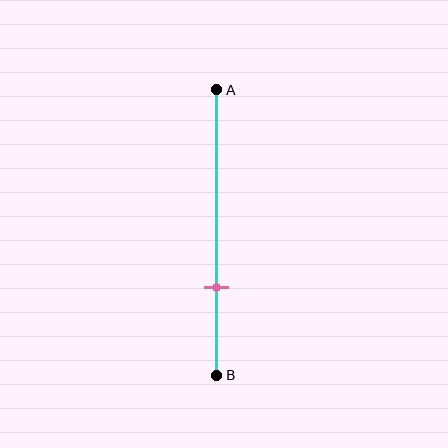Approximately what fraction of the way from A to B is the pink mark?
The pink mark is approximately 70% of the way from A to B.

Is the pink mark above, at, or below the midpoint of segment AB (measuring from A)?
The pink mark is below the midpoint of segment AB.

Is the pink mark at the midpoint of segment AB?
No, the mark is at about 70% from A, not at the 50% midpoint.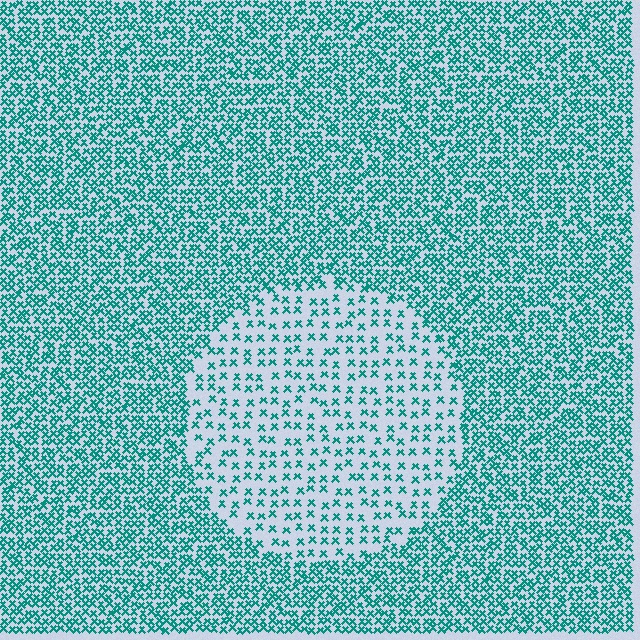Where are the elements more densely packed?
The elements are more densely packed outside the circle boundary.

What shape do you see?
I see a circle.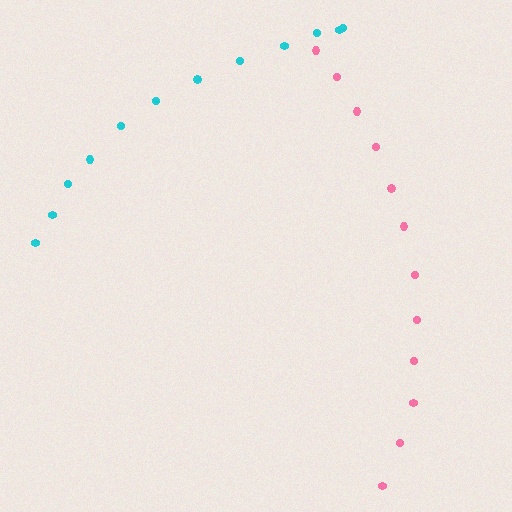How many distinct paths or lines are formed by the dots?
There are 2 distinct paths.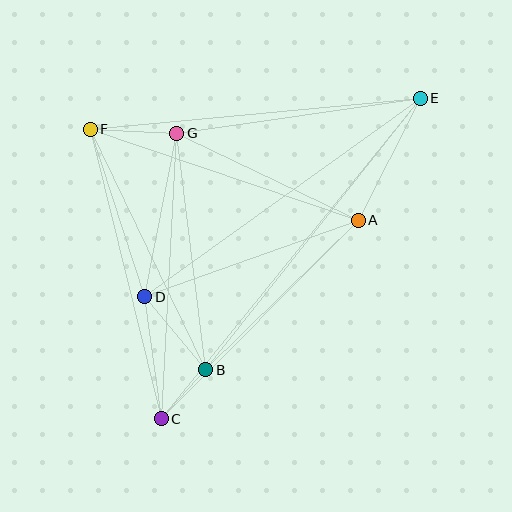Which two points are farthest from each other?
Points C and E are farthest from each other.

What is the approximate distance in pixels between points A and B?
The distance between A and B is approximately 214 pixels.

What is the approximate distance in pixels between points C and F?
The distance between C and F is approximately 298 pixels.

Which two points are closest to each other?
Points B and C are closest to each other.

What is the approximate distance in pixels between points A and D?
The distance between A and D is approximately 227 pixels.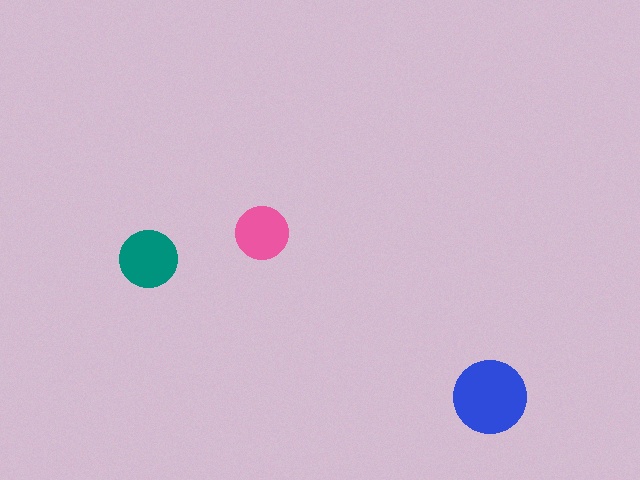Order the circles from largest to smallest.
the blue one, the teal one, the pink one.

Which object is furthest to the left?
The teal circle is leftmost.